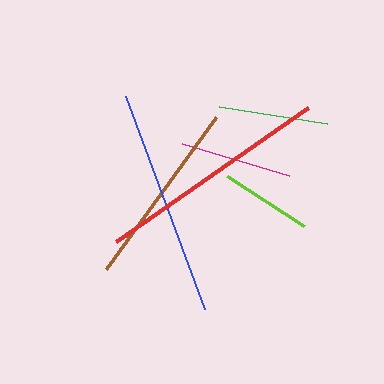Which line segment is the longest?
The red line is the longest at approximately 234 pixels.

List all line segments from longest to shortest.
From longest to shortest: red, blue, brown, magenta, green, lime.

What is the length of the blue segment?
The blue segment is approximately 227 pixels long.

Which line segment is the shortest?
The lime line is the shortest at approximately 92 pixels.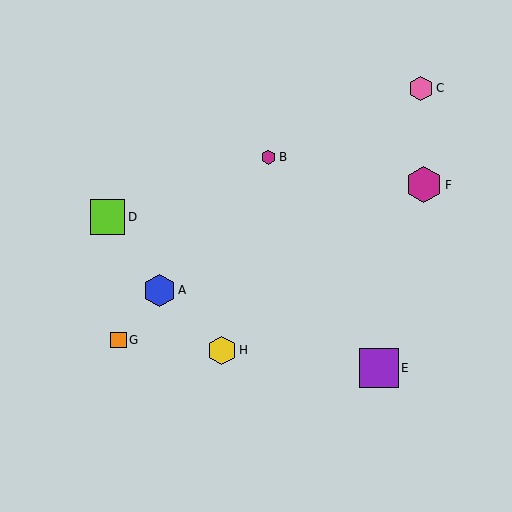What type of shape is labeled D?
Shape D is a lime square.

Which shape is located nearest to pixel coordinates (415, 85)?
The pink hexagon (labeled C) at (421, 88) is nearest to that location.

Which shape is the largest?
The purple square (labeled E) is the largest.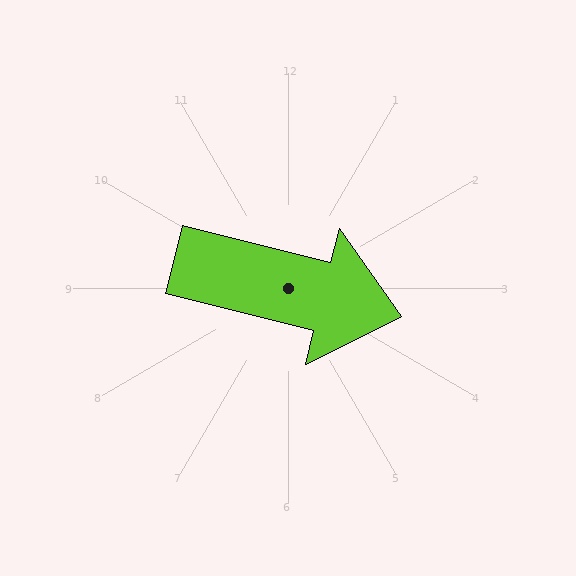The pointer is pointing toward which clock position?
Roughly 3 o'clock.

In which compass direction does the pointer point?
East.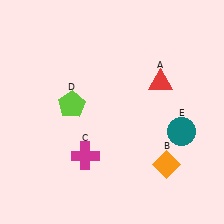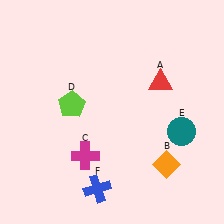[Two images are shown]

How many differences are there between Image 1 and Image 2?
There is 1 difference between the two images.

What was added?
A blue cross (F) was added in Image 2.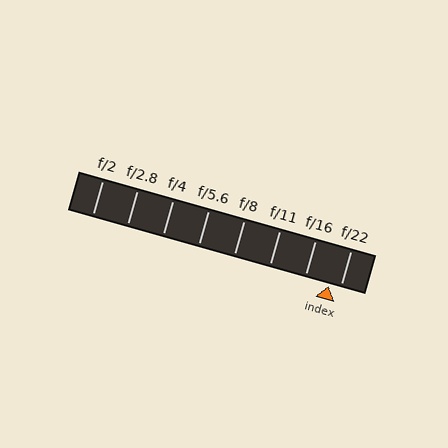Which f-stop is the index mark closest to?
The index mark is closest to f/22.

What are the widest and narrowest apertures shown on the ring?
The widest aperture shown is f/2 and the narrowest is f/22.